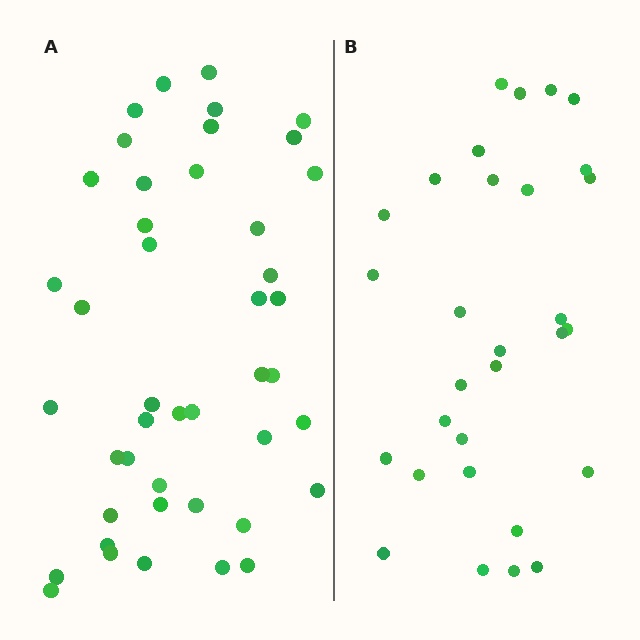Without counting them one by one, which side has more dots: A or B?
Region A (the left region) has more dots.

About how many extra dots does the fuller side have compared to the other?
Region A has approximately 15 more dots than region B.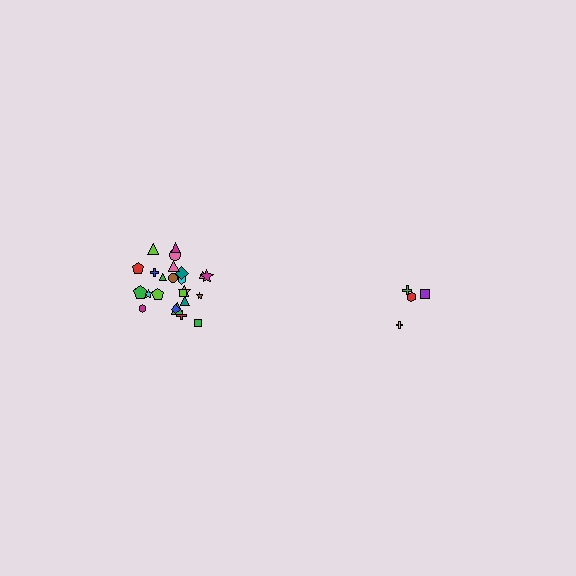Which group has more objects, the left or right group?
The left group.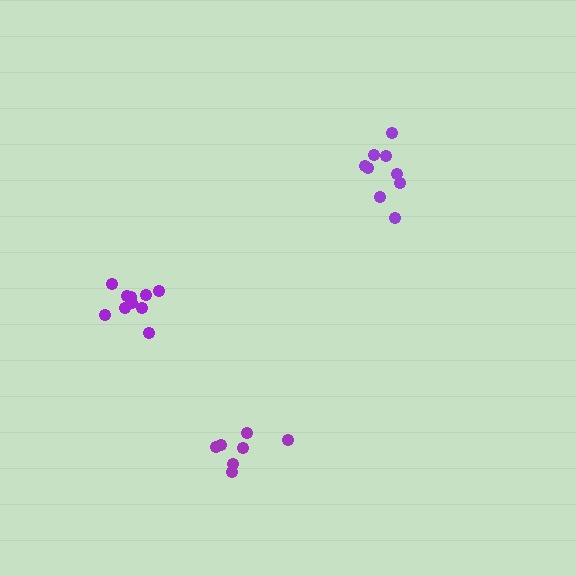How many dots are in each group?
Group 1: 9 dots, Group 2: 7 dots, Group 3: 10 dots (26 total).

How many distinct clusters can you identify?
There are 3 distinct clusters.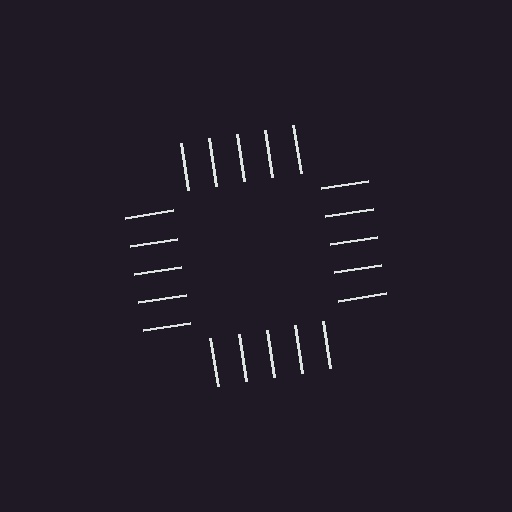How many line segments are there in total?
20 — 5 along each of the 4 edges.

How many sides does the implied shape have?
4 sides — the line-ends trace a square.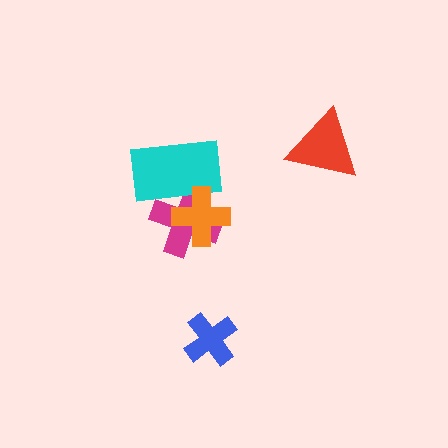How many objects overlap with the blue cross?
0 objects overlap with the blue cross.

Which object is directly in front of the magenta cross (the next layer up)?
The cyan rectangle is directly in front of the magenta cross.